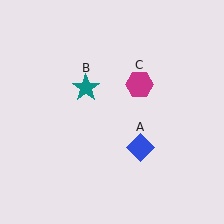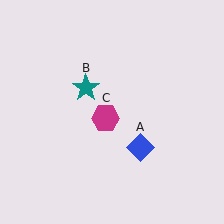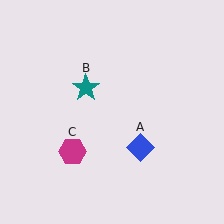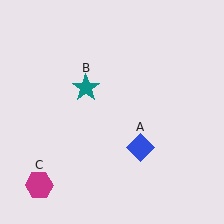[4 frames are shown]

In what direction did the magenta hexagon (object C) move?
The magenta hexagon (object C) moved down and to the left.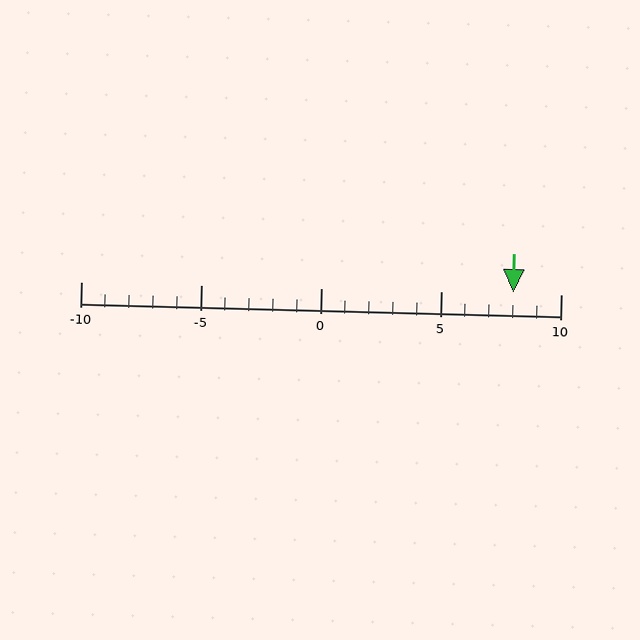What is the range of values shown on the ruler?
The ruler shows values from -10 to 10.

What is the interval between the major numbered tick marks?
The major tick marks are spaced 5 units apart.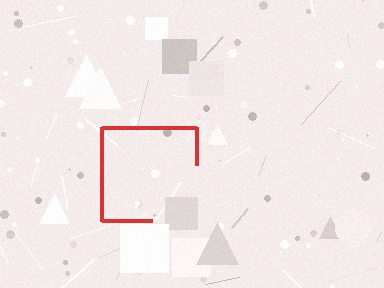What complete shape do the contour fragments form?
The contour fragments form a square.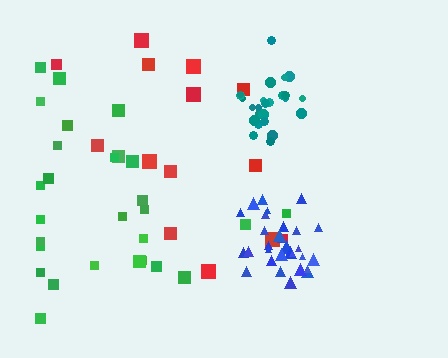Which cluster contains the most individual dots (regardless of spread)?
Blue (31).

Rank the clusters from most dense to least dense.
blue, teal, green, red.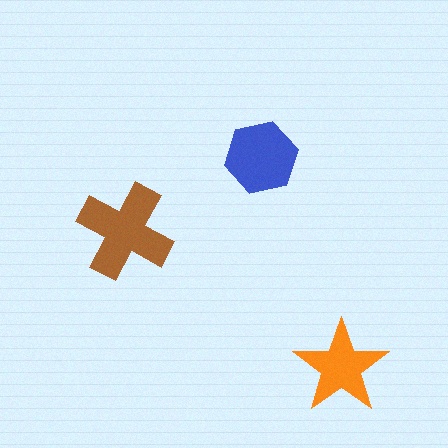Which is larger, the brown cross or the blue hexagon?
The brown cross.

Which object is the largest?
The brown cross.